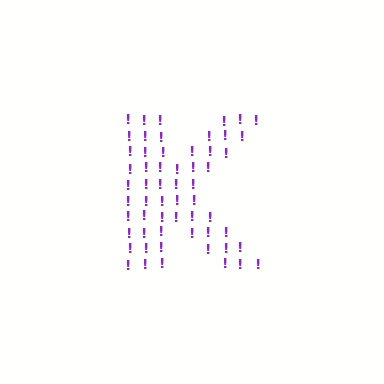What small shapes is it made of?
It is made of small exclamation marks.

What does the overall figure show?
The overall figure shows the letter K.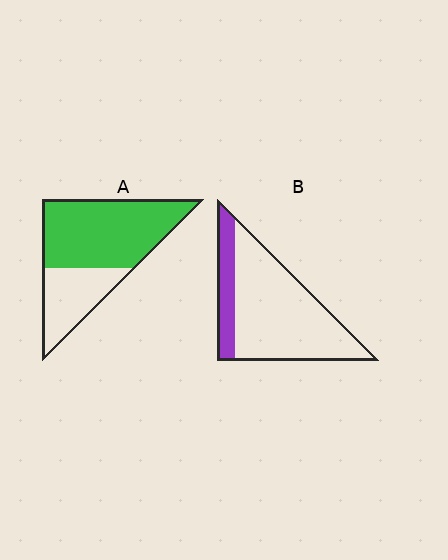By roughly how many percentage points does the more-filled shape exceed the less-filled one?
By roughly 45 percentage points (A over B).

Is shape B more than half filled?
No.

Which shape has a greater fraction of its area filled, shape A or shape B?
Shape A.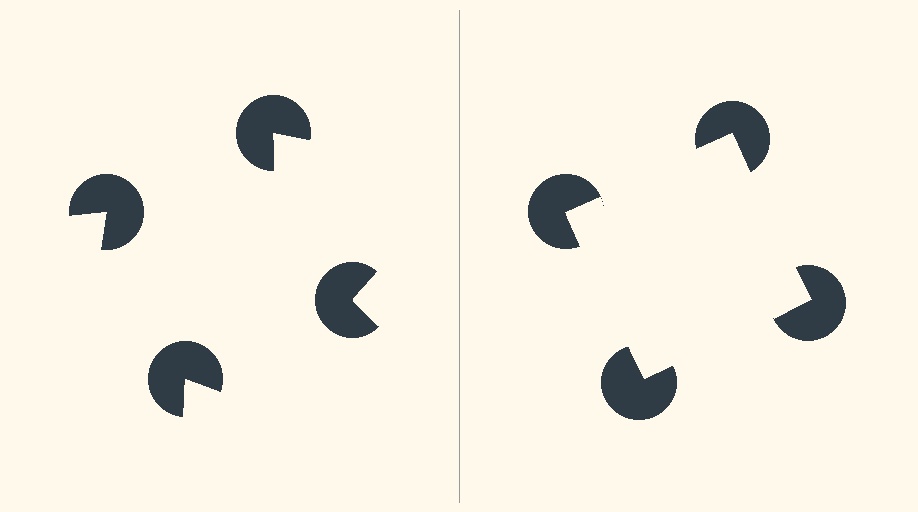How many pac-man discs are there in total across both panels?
8 — 4 on each side.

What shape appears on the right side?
An illusory square.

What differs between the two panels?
The pac-man discs are positioned identically on both sides; only the wedge orientations differ. On the right they align to a square; on the left they are misaligned.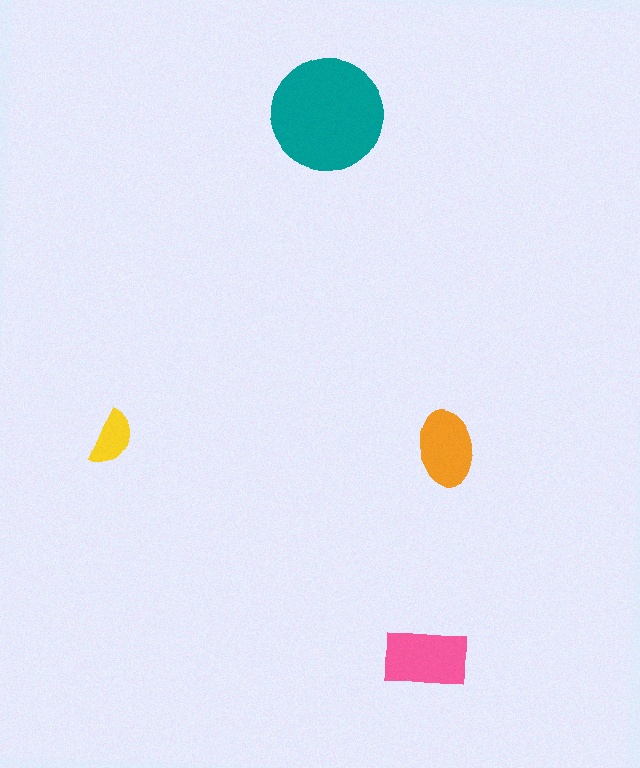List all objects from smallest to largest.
The yellow semicircle, the orange ellipse, the pink rectangle, the teal circle.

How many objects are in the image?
There are 4 objects in the image.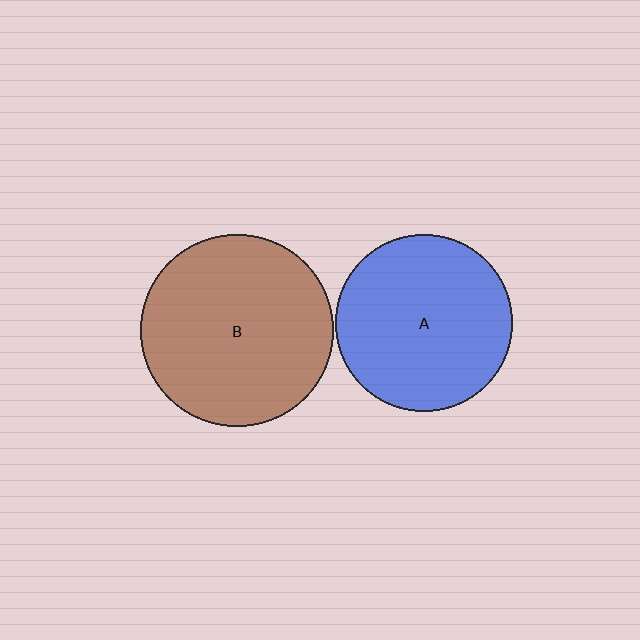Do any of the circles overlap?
No, none of the circles overlap.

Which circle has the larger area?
Circle B (brown).